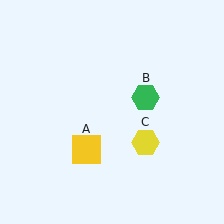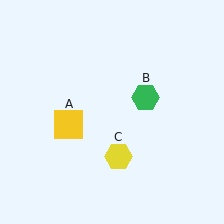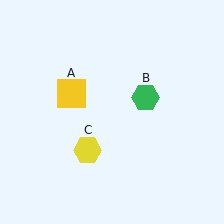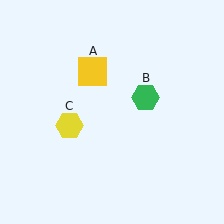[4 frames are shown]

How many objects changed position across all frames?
2 objects changed position: yellow square (object A), yellow hexagon (object C).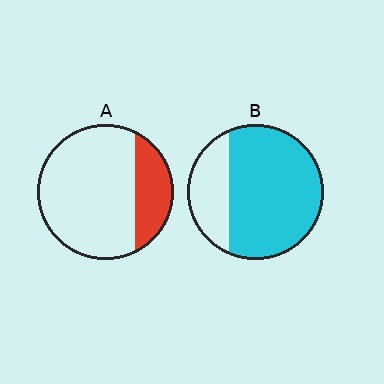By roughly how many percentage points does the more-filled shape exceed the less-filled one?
By roughly 50 percentage points (B over A).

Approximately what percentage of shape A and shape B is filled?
A is approximately 25% and B is approximately 75%.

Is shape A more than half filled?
No.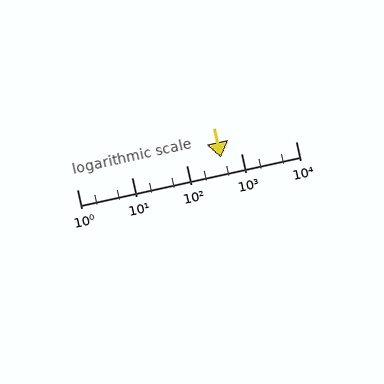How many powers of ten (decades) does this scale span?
The scale spans 4 decades, from 1 to 10000.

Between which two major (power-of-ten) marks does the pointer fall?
The pointer is between 100 and 1000.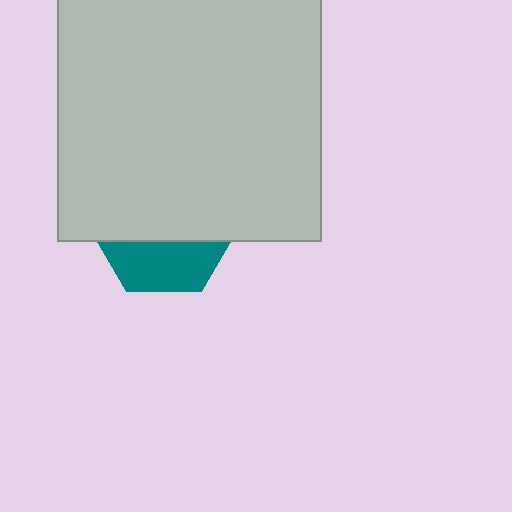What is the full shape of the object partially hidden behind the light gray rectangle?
The partially hidden object is a teal hexagon.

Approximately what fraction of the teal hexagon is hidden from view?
Roughly 65% of the teal hexagon is hidden behind the light gray rectangle.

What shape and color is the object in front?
The object in front is a light gray rectangle.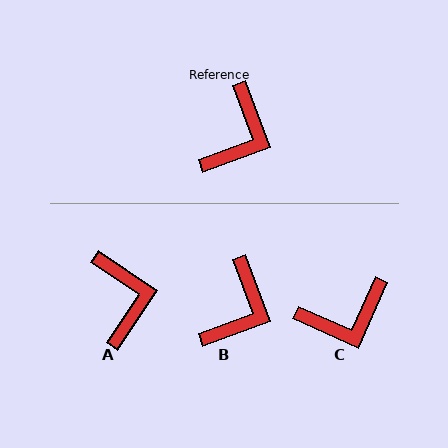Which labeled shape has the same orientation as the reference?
B.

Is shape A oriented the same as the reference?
No, it is off by about 36 degrees.